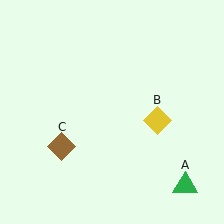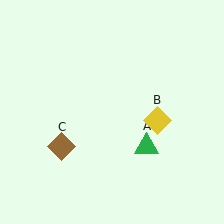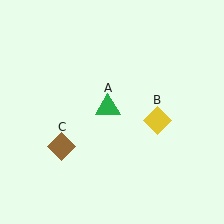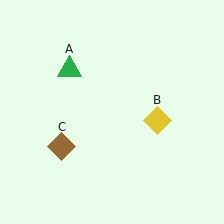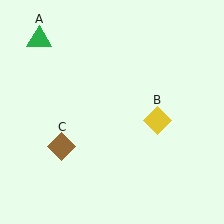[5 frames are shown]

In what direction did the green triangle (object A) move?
The green triangle (object A) moved up and to the left.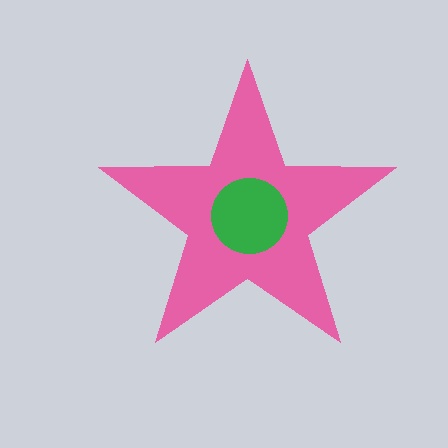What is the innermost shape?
The green circle.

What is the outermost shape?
The pink star.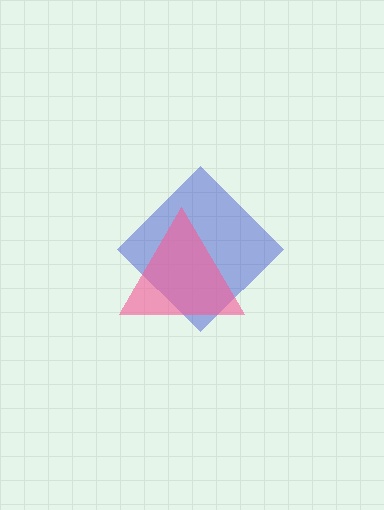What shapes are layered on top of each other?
The layered shapes are: a blue diamond, a pink triangle.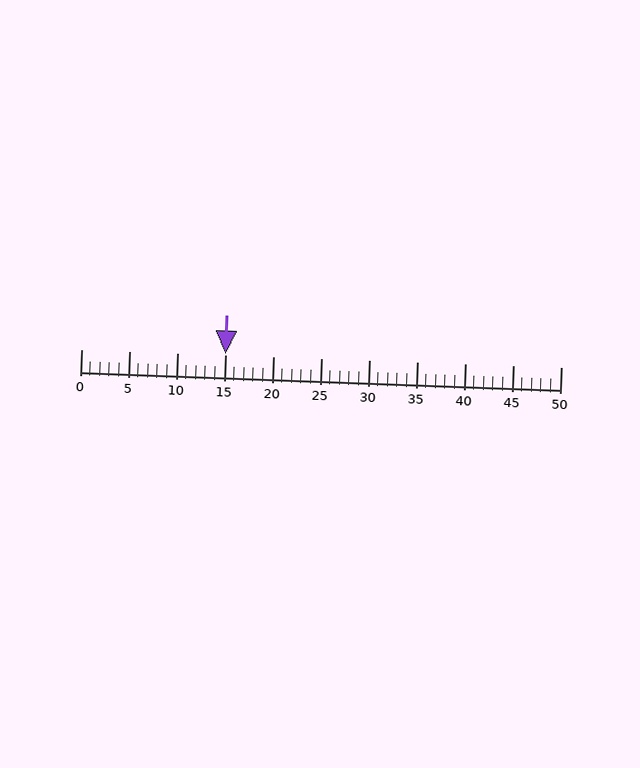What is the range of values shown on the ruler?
The ruler shows values from 0 to 50.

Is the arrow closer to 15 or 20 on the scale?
The arrow is closer to 15.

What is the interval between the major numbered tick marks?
The major tick marks are spaced 5 units apart.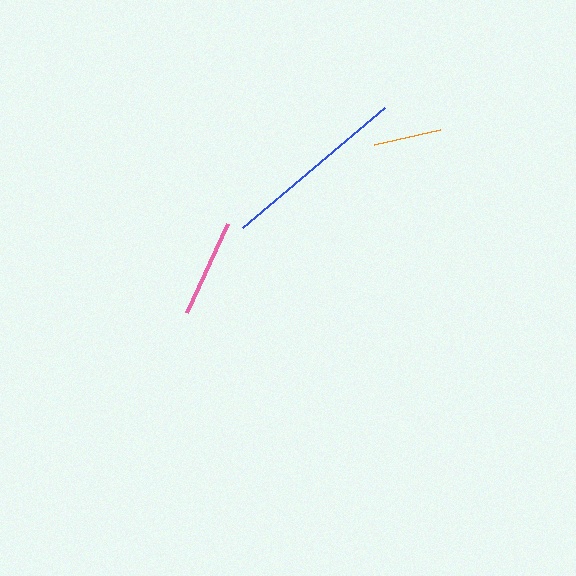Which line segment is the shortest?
The orange line is the shortest at approximately 67 pixels.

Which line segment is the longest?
The blue line is the longest at approximately 187 pixels.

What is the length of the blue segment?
The blue segment is approximately 187 pixels long.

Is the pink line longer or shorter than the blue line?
The blue line is longer than the pink line.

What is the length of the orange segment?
The orange segment is approximately 67 pixels long.